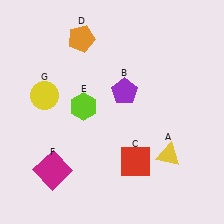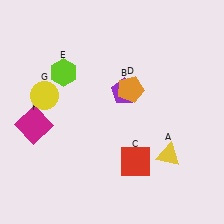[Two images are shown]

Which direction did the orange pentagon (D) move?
The orange pentagon (D) moved down.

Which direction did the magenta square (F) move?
The magenta square (F) moved up.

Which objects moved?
The objects that moved are: the orange pentagon (D), the lime hexagon (E), the magenta square (F).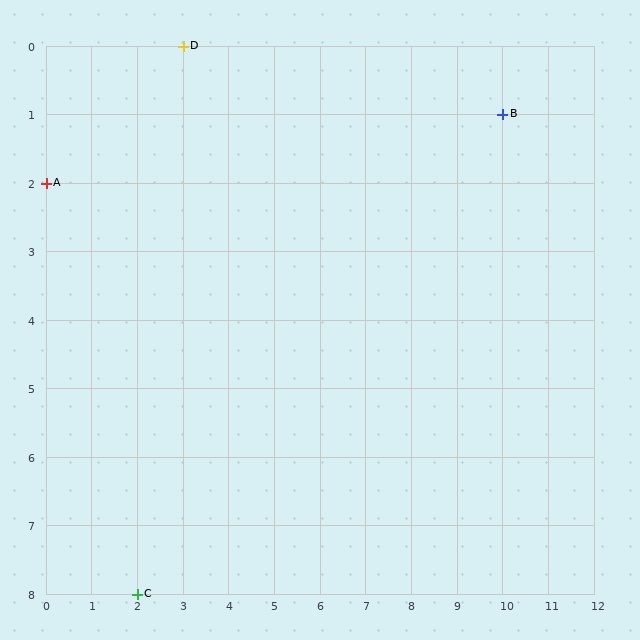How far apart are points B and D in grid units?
Points B and D are 7 columns and 1 row apart (about 7.1 grid units diagonally).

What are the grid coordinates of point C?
Point C is at grid coordinates (2, 8).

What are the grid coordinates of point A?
Point A is at grid coordinates (0, 2).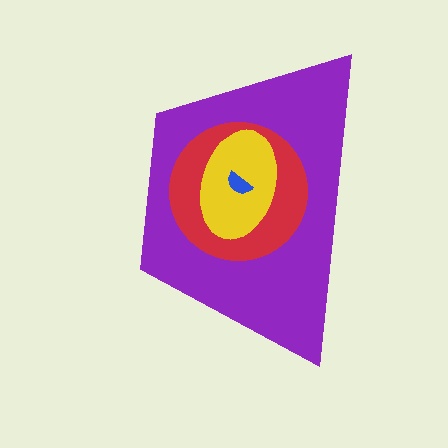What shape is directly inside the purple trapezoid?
The red circle.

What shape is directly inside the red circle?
The yellow ellipse.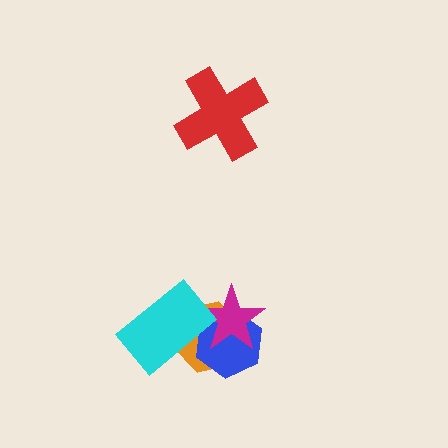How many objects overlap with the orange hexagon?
3 objects overlap with the orange hexagon.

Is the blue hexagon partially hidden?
Yes, it is partially covered by another shape.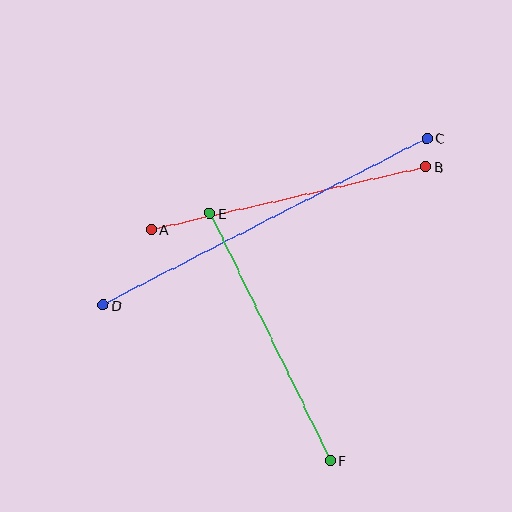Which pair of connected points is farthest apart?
Points C and D are farthest apart.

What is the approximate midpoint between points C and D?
The midpoint is at approximately (265, 222) pixels.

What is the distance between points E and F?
The distance is approximately 275 pixels.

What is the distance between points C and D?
The distance is approximately 364 pixels.